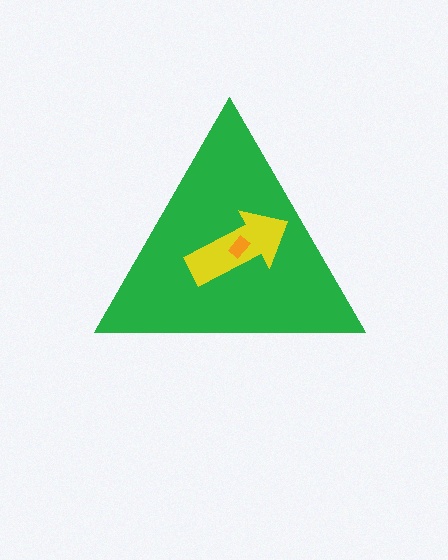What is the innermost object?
The orange rectangle.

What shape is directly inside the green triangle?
The yellow arrow.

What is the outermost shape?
The green triangle.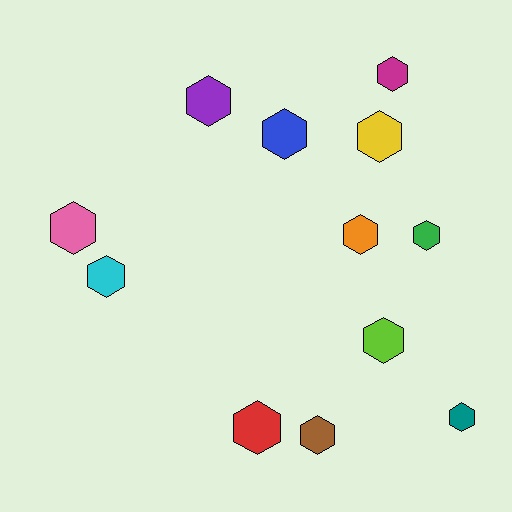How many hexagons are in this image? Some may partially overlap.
There are 12 hexagons.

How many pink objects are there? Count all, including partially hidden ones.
There is 1 pink object.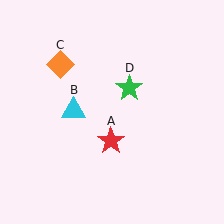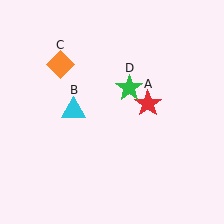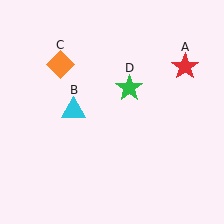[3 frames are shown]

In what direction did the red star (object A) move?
The red star (object A) moved up and to the right.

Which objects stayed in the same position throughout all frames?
Cyan triangle (object B) and orange diamond (object C) and green star (object D) remained stationary.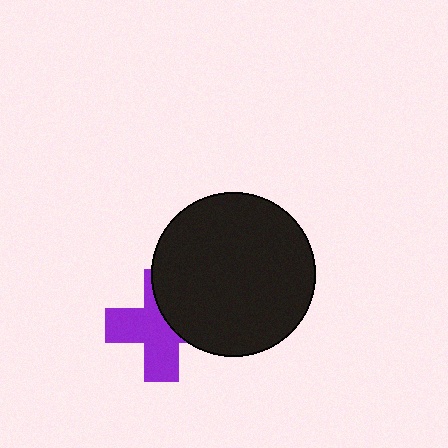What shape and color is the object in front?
The object in front is a black circle.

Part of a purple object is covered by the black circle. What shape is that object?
It is a cross.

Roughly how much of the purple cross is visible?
About half of it is visible (roughly 60%).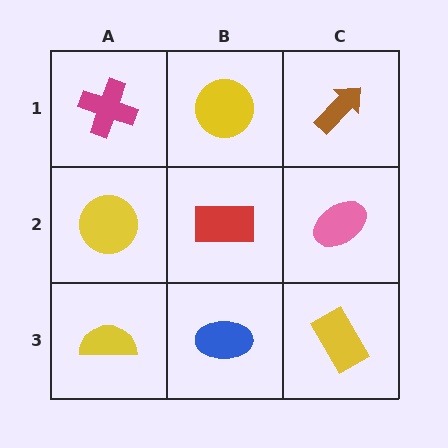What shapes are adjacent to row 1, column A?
A yellow circle (row 2, column A), a yellow circle (row 1, column B).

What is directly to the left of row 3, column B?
A yellow semicircle.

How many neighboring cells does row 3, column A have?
2.